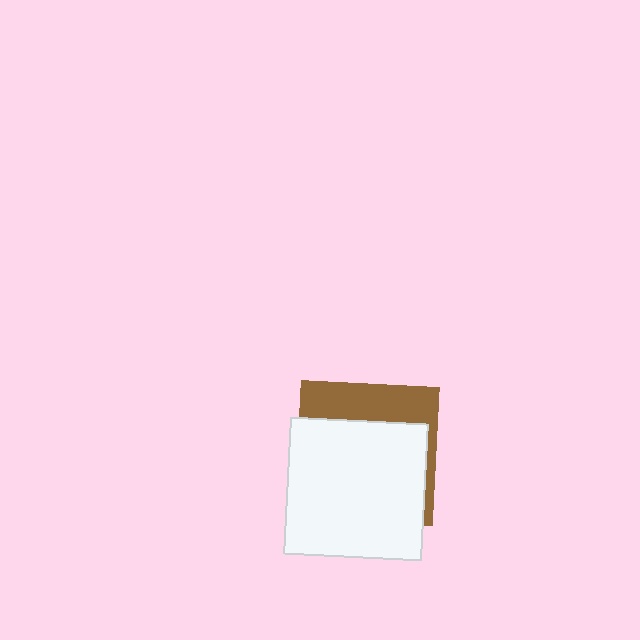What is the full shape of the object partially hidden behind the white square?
The partially hidden object is a brown square.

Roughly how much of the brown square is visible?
A small part of it is visible (roughly 31%).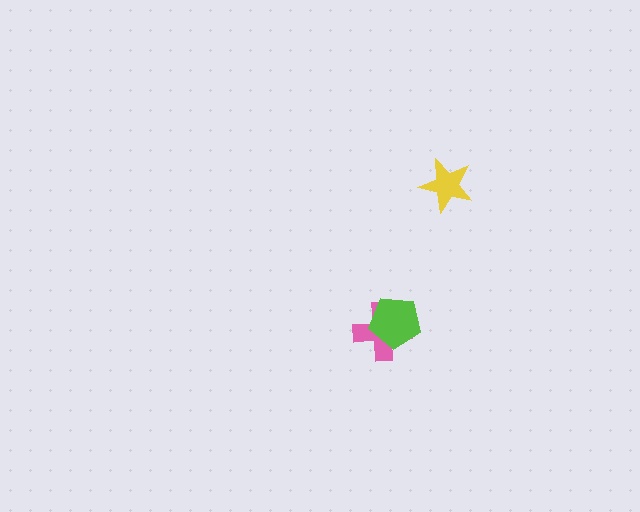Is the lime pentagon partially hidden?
No, no other shape covers it.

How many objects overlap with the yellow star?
0 objects overlap with the yellow star.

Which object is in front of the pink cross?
The lime pentagon is in front of the pink cross.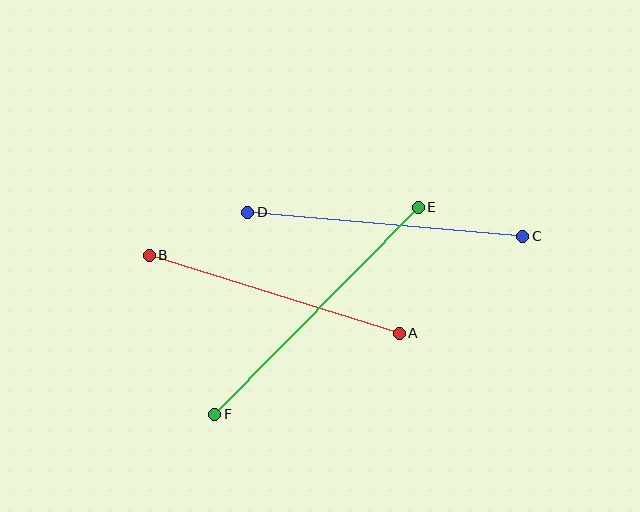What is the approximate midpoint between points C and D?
The midpoint is at approximately (385, 224) pixels.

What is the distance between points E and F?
The distance is approximately 290 pixels.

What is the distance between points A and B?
The distance is approximately 262 pixels.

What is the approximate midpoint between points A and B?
The midpoint is at approximately (274, 294) pixels.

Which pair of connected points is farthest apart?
Points E and F are farthest apart.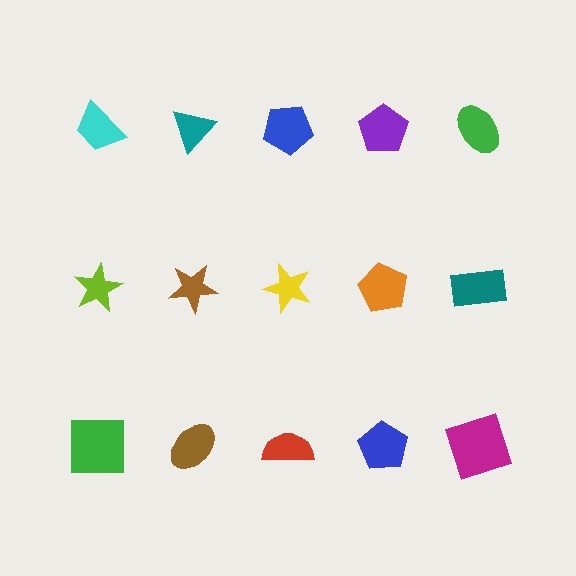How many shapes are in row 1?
5 shapes.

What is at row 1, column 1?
A cyan trapezoid.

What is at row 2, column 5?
A teal rectangle.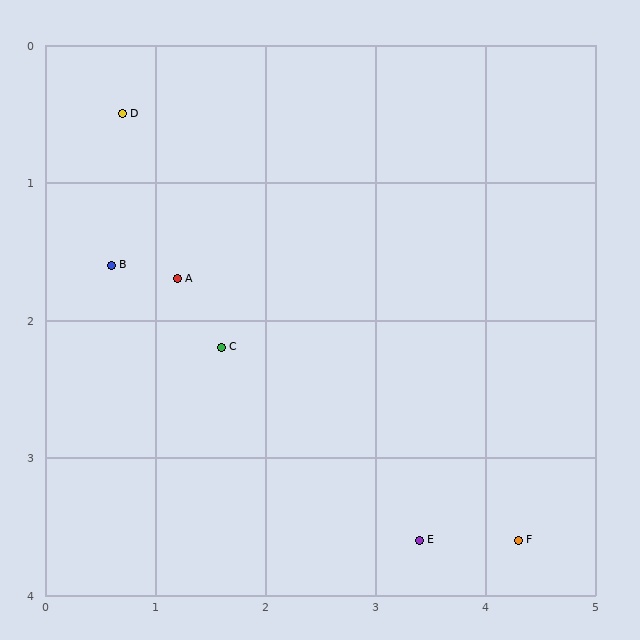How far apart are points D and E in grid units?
Points D and E are about 4.1 grid units apart.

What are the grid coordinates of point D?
Point D is at approximately (0.7, 0.5).